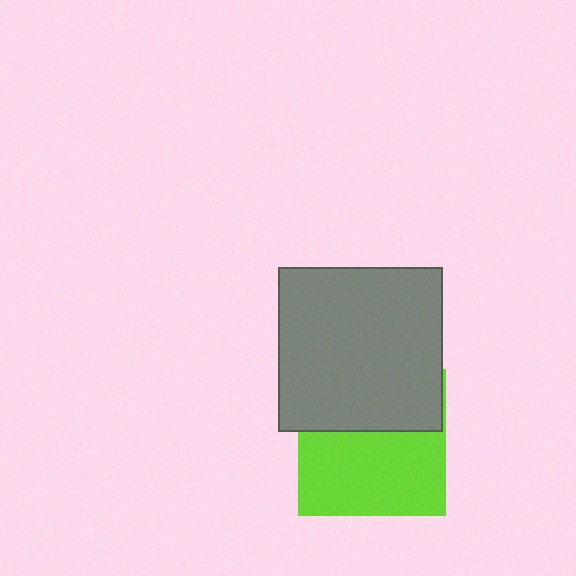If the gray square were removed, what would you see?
You would see the complete lime square.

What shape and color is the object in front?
The object in front is a gray square.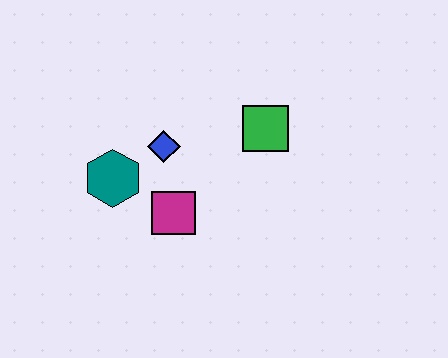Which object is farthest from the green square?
The teal hexagon is farthest from the green square.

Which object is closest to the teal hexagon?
The blue diamond is closest to the teal hexagon.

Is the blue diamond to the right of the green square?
No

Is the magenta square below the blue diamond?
Yes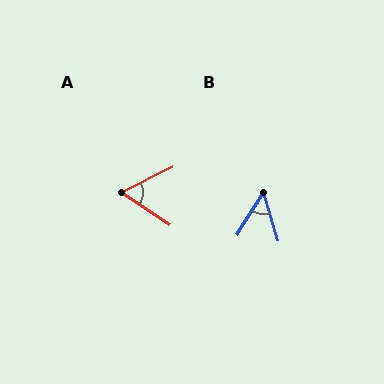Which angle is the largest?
A, at approximately 60 degrees.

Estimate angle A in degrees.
Approximately 60 degrees.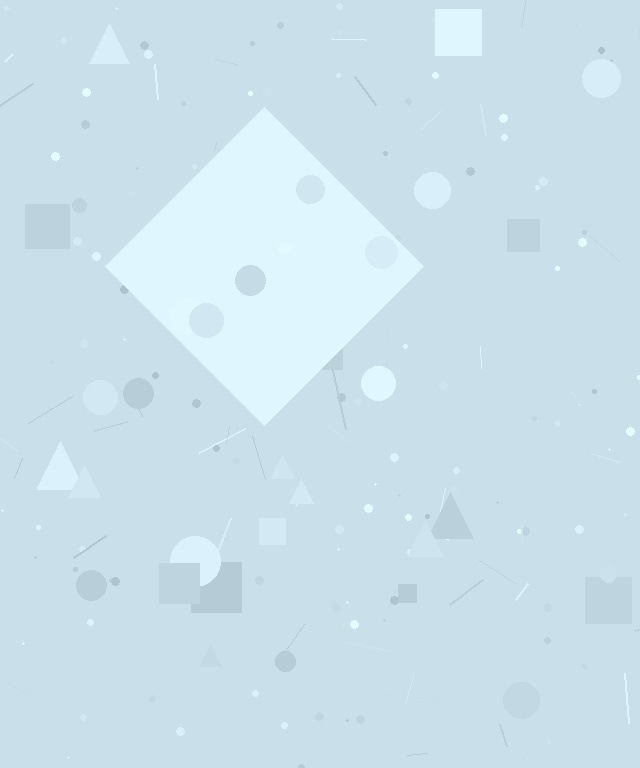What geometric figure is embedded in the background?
A diamond is embedded in the background.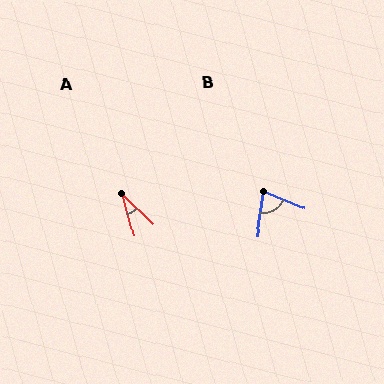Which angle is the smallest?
A, at approximately 31 degrees.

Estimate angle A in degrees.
Approximately 31 degrees.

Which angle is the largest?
B, at approximately 76 degrees.